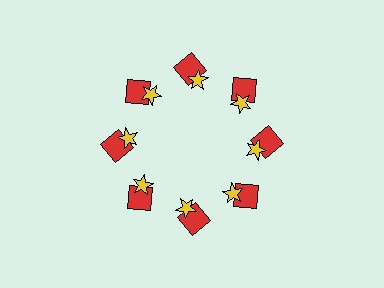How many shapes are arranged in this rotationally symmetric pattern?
There are 16 shapes, arranged in 8 groups of 2.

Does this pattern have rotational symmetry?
Yes, this pattern has 8-fold rotational symmetry. It looks the same after rotating 45 degrees around the center.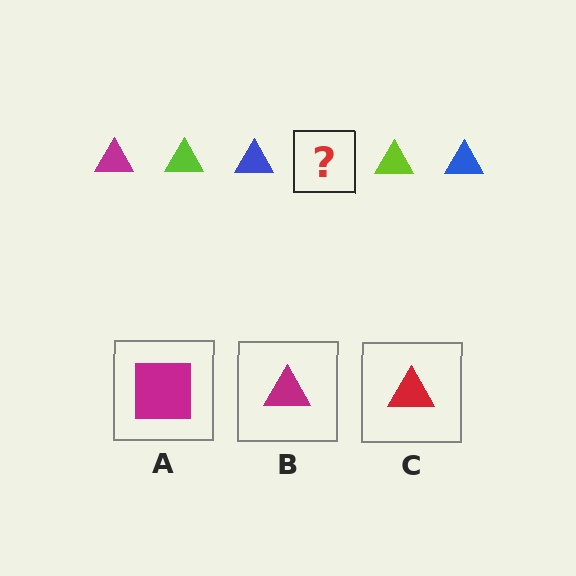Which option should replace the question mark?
Option B.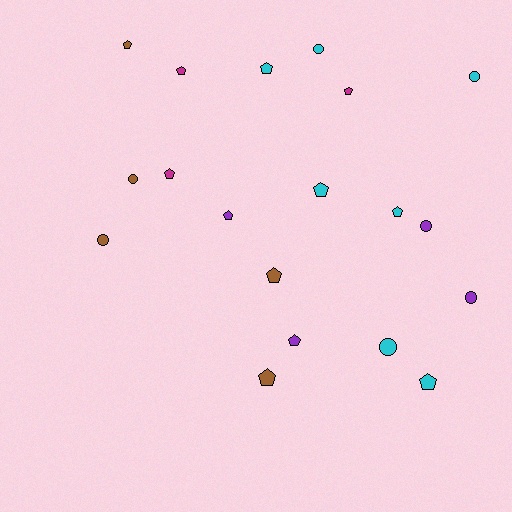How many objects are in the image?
There are 19 objects.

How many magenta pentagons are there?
There are 3 magenta pentagons.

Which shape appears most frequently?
Pentagon, with 12 objects.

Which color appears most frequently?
Cyan, with 7 objects.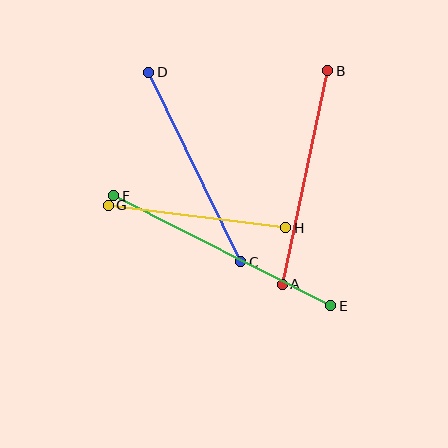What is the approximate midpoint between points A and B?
The midpoint is at approximately (305, 178) pixels.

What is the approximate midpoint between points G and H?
The midpoint is at approximately (197, 216) pixels.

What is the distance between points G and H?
The distance is approximately 179 pixels.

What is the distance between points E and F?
The distance is approximately 243 pixels.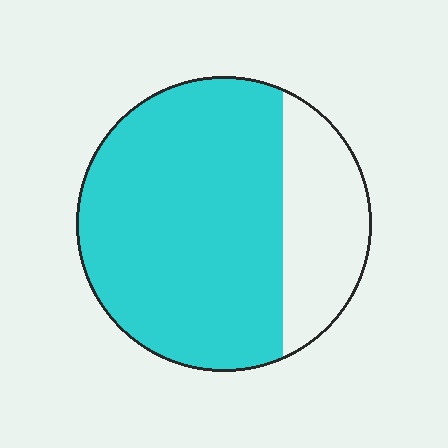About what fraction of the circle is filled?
About three quarters (3/4).